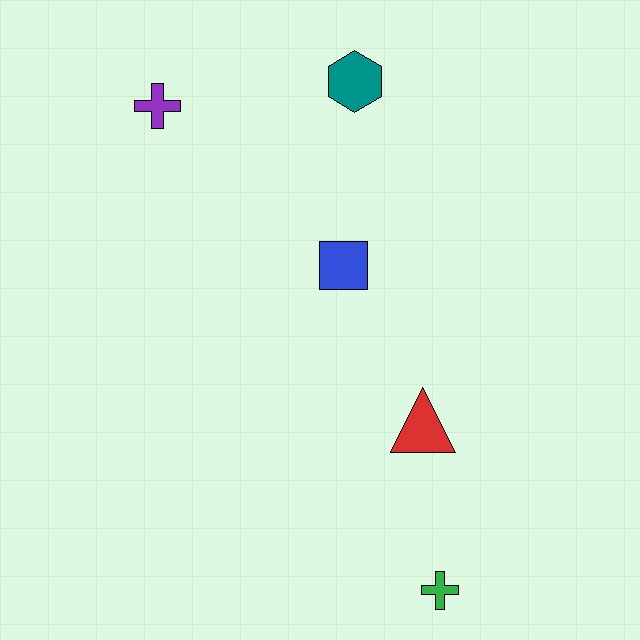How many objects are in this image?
There are 5 objects.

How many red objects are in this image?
There is 1 red object.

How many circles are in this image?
There are no circles.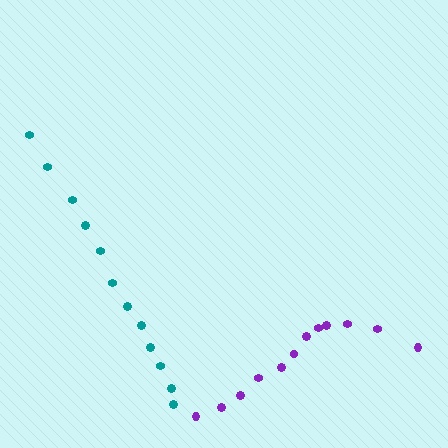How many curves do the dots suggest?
There are 2 distinct paths.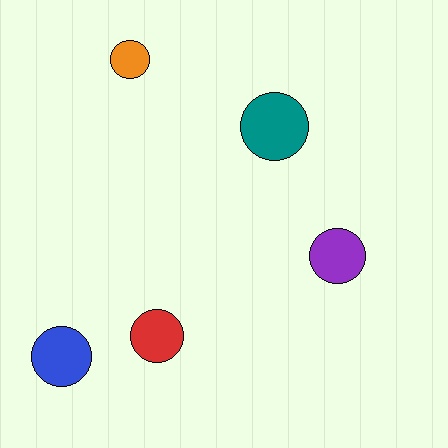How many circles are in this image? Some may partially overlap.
There are 5 circles.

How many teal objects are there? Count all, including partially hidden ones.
There is 1 teal object.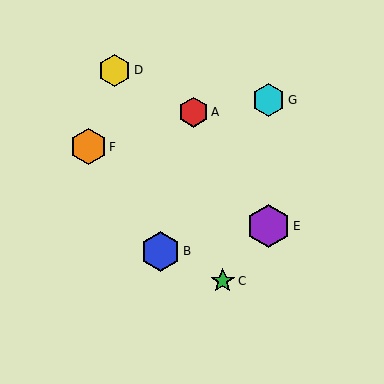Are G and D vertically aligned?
No, G is at x≈268 and D is at x≈114.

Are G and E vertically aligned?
Yes, both are at x≈268.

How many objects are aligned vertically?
2 objects (E, G) are aligned vertically.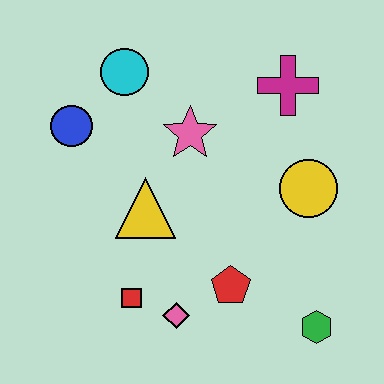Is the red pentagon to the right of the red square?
Yes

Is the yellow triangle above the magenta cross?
No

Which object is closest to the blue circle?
The cyan circle is closest to the blue circle.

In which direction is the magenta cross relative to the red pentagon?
The magenta cross is above the red pentagon.